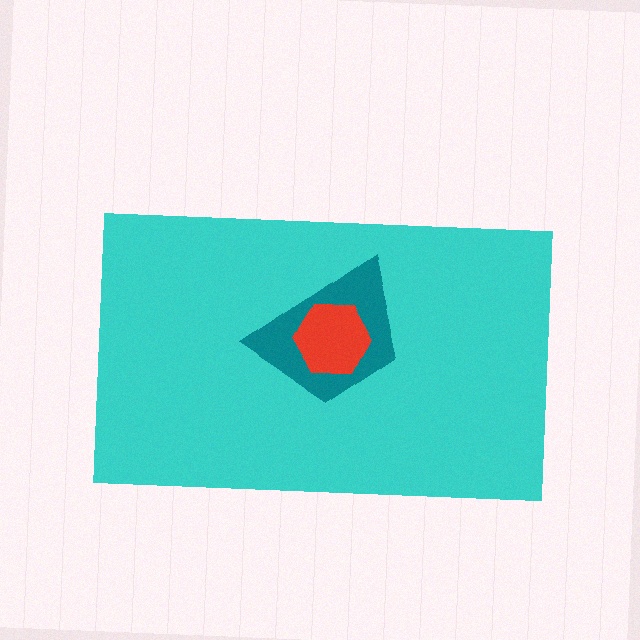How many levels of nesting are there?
3.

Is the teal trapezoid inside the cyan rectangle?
Yes.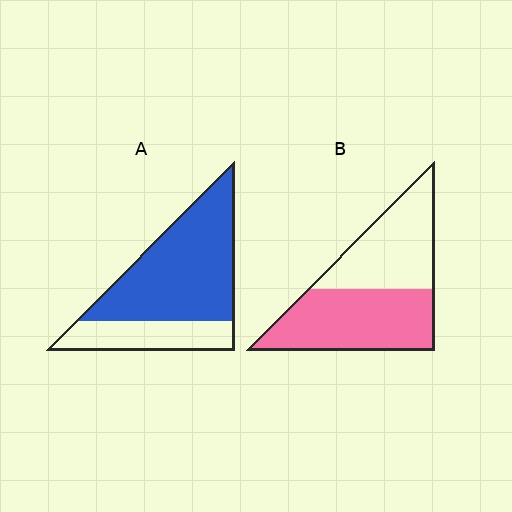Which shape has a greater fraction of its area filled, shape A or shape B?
Shape A.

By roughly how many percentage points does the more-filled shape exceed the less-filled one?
By roughly 15 percentage points (A over B).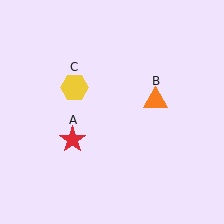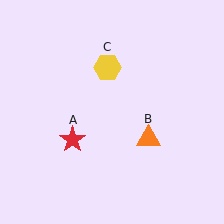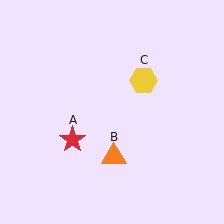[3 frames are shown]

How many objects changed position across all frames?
2 objects changed position: orange triangle (object B), yellow hexagon (object C).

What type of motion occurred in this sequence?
The orange triangle (object B), yellow hexagon (object C) rotated clockwise around the center of the scene.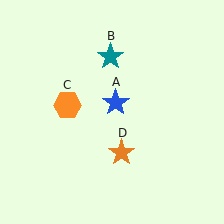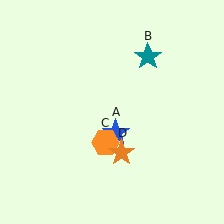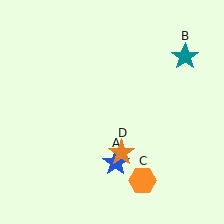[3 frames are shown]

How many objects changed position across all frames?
3 objects changed position: blue star (object A), teal star (object B), orange hexagon (object C).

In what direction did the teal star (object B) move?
The teal star (object B) moved right.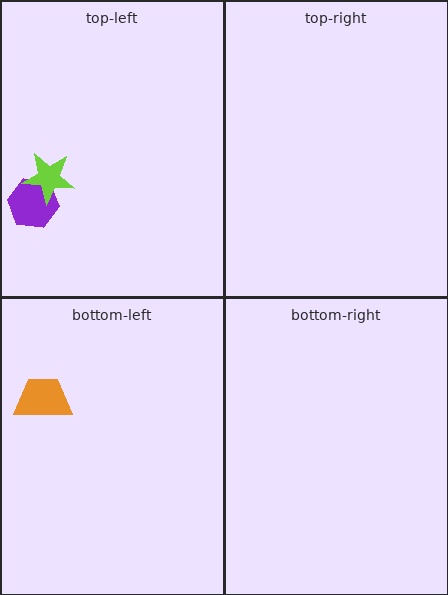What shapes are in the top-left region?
The purple hexagon, the lime star.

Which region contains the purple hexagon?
The top-left region.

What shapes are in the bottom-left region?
The orange trapezoid.